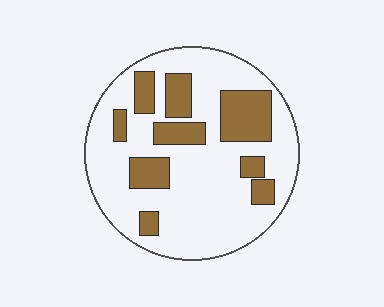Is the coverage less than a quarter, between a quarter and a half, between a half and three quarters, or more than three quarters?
Between a quarter and a half.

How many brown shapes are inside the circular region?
9.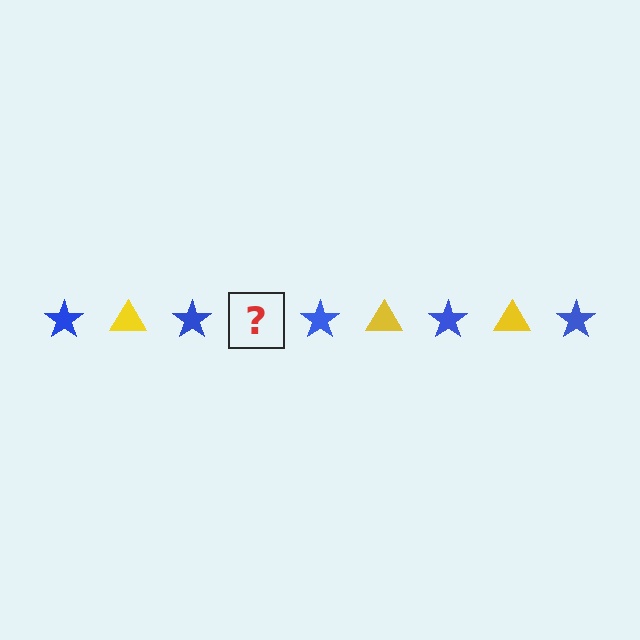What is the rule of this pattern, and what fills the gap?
The rule is that the pattern alternates between blue star and yellow triangle. The gap should be filled with a yellow triangle.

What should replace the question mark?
The question mark should be replaced with a yellow triangle.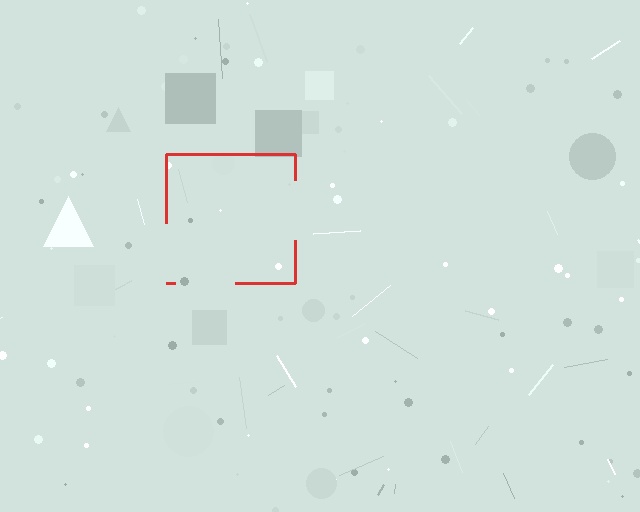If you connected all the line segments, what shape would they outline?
They would outline a square.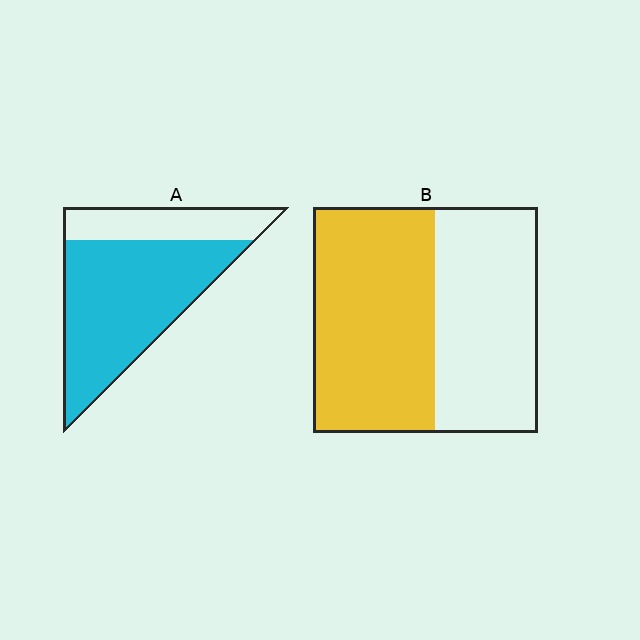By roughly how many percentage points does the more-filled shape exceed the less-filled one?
By roughly 20 percentage points (A over B).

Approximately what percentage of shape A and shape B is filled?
A is approximately 75% and B is approximately 55%.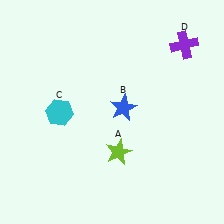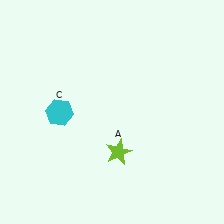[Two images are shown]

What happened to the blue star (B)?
The blue star (B) was removed in Image 2. It was in the top-right area of Image 1.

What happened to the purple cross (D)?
The purple cross (D) was removed in Image 2. It was in the top-right area of Image 1.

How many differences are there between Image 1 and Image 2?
There are 2 differences between the two images.